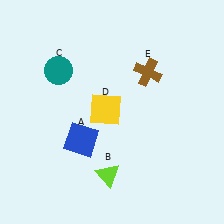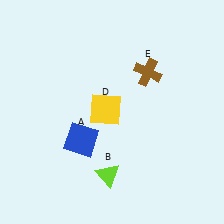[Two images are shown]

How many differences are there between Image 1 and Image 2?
There is 1 difference between the two images.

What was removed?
The teal circle (C) was removed in Image 2.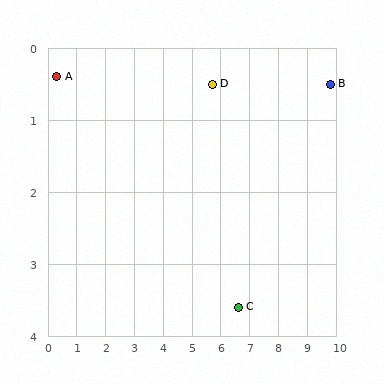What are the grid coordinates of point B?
Point B is at approximately (9.8, 0.5).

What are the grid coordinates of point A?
Point A is at approximately (0.3, 0.4).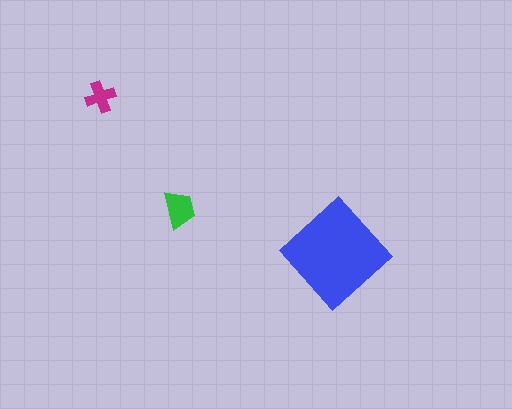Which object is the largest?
The blue diamond.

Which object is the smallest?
The magenta cross.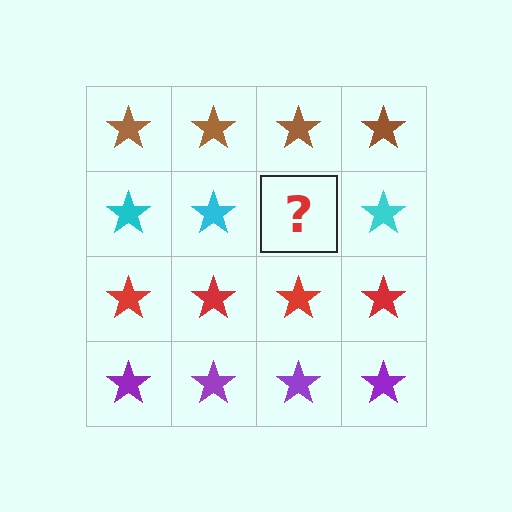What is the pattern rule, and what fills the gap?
The rule is that each row has a consistent color. The gap should be filled with a cyan star.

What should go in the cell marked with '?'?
The missing cell should contain a cyan star.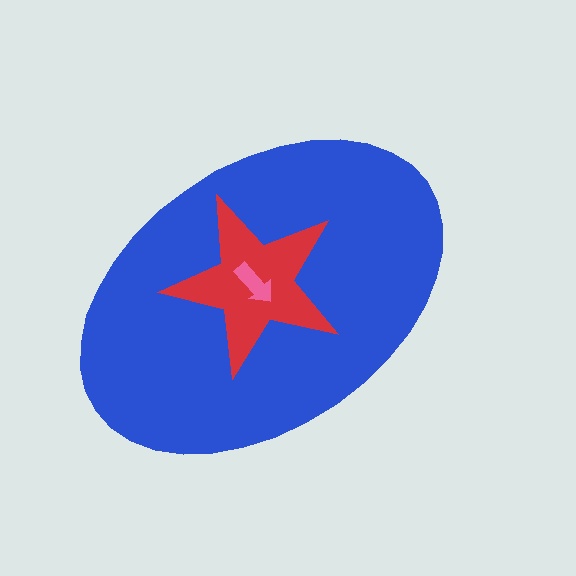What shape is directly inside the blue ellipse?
The red star.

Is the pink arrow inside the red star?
Yes.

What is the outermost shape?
The blue ellipse.